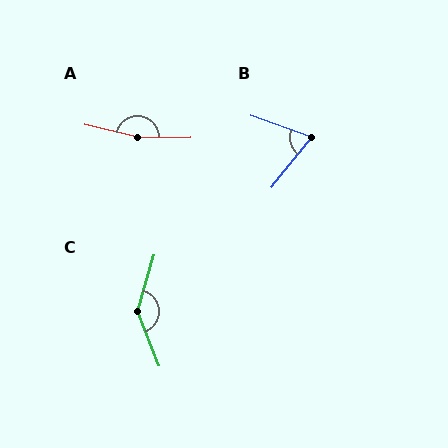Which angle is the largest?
A, at approximately 165 degrees.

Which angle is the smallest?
B, at approximately 71 degrees.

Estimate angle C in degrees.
Approximately 142 degrees.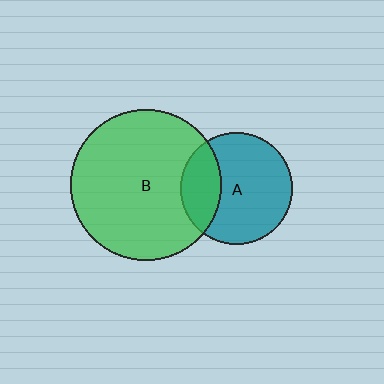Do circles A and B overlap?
Yes.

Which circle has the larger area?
Circle B (green).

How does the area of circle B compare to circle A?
Approximately 1.8 times.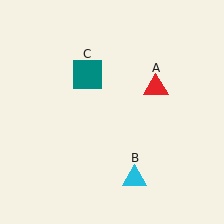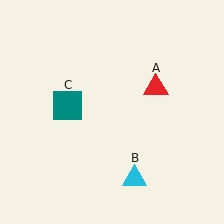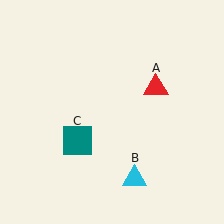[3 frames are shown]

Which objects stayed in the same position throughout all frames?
Red triangle (object A) and cyan triangle (object B) remained stationary.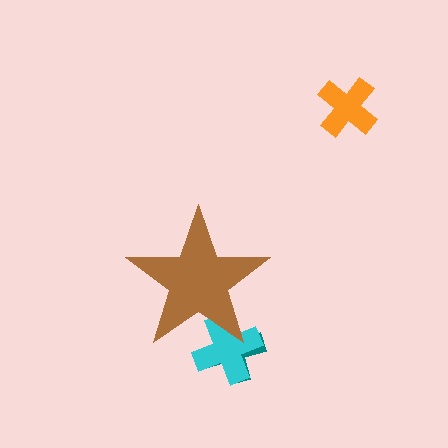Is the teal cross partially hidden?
Yes, the teal cross is partially hidden behind the brown star.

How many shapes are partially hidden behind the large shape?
2 shapes are partially hidden.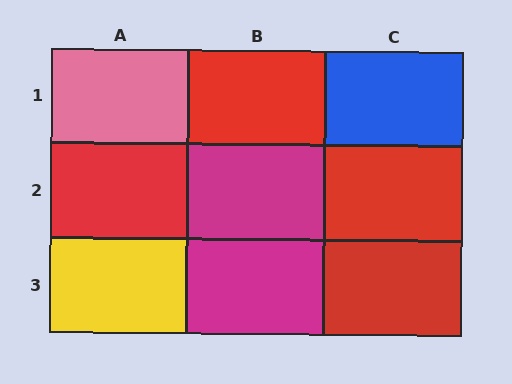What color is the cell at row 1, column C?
Blue.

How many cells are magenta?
2 cells are magenta.